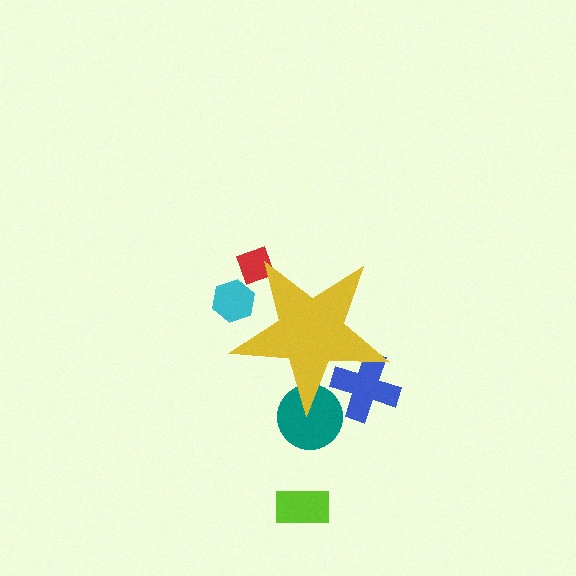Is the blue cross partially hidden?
Yes, the blue cross is partially hidden behind the yellow star.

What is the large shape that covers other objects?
A yellow star.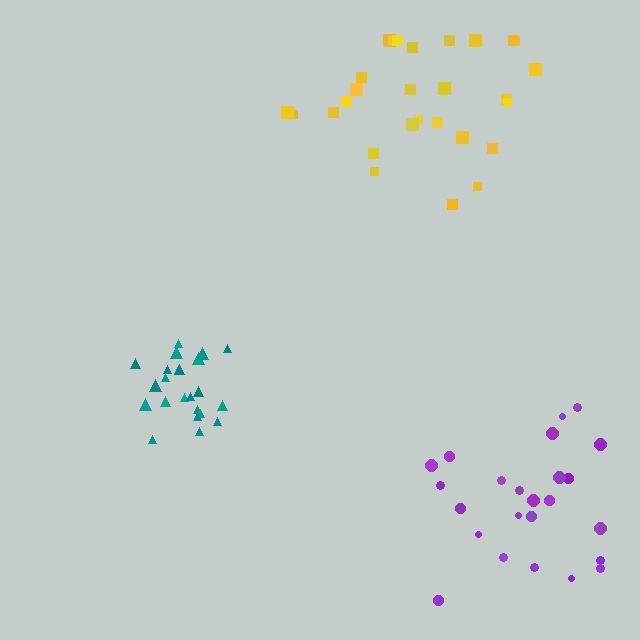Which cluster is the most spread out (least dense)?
Purple.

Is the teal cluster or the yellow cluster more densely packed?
Teal.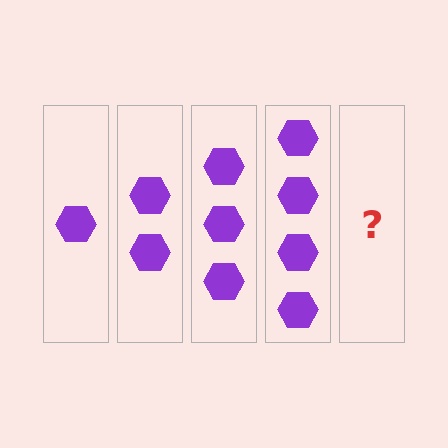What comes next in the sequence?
The next element should be 5 hexagons.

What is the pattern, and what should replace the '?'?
The pattern is that each step adds one more hexagon. The '?' should be 5 hexagons.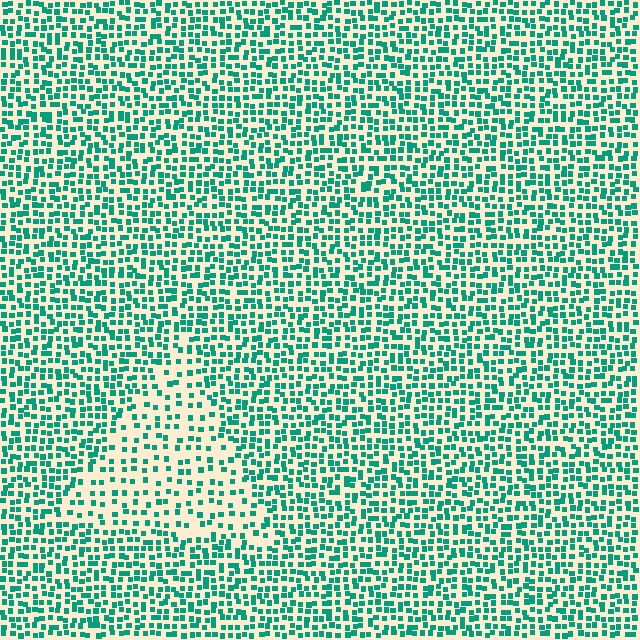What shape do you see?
I see a triangle.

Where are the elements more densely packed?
The elements are more densely packed outside the triangle boundary.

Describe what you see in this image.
The image contains small teal elements arranged at two different densities. A triangle-shaped region is visible where the elements are less densely packed than the surrounding area.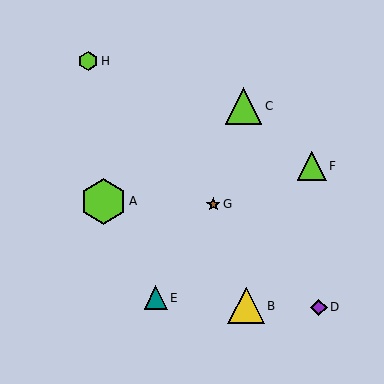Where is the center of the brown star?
The center of the brown star is at (213, 204).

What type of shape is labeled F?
Shape F is a lime triangle.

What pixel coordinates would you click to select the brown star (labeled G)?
Click at (213, 204) to select the brown star G.